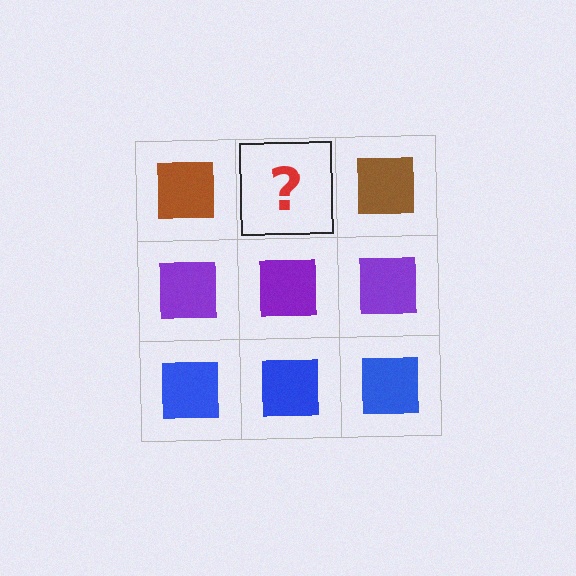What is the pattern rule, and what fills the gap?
The rule is that each row has a consistent color. The gap should be filled with a brown square.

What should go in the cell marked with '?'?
The missing cell should contain a brown square.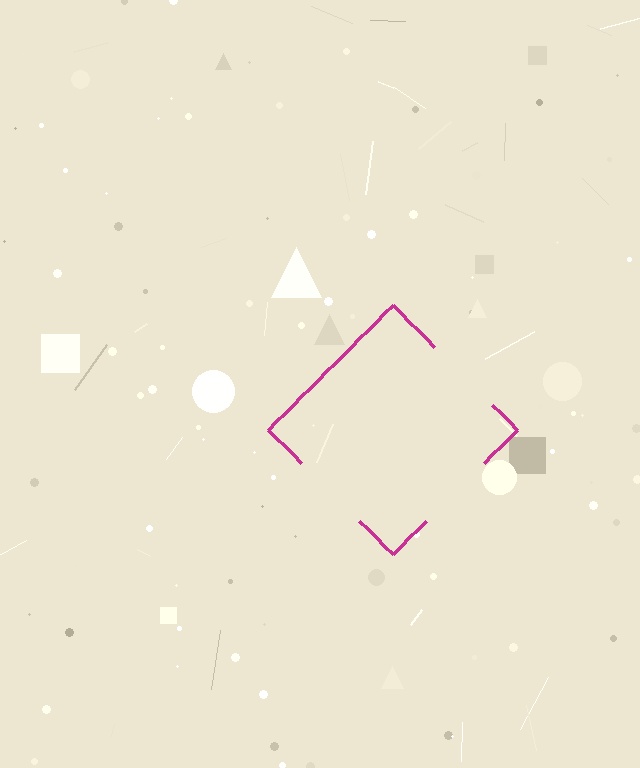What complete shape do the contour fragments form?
The contour fragments form a diamond.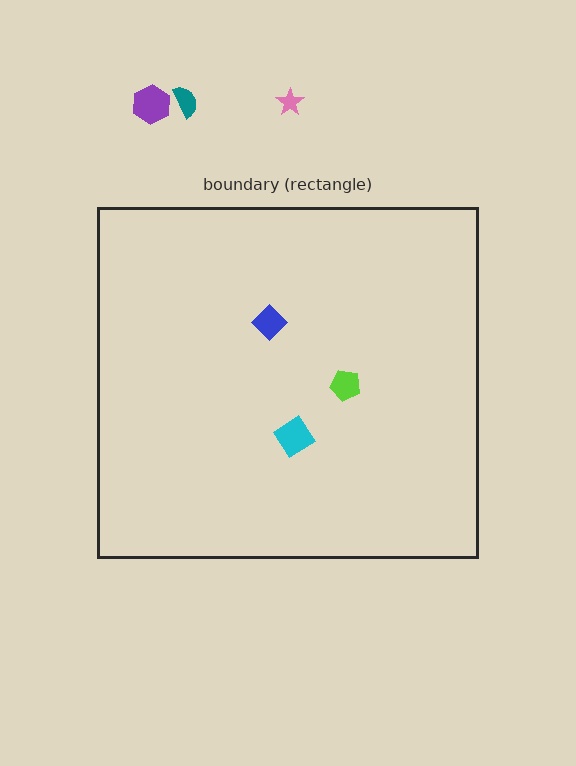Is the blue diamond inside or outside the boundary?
Inside.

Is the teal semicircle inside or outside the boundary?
Outside.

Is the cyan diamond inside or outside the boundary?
Inside.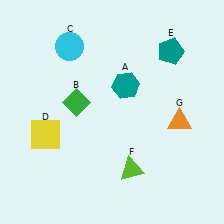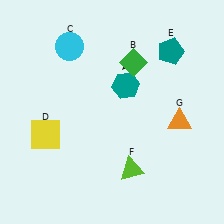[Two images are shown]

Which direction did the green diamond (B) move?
The green diamond (B) moved right.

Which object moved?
The green diamond (B) moved right.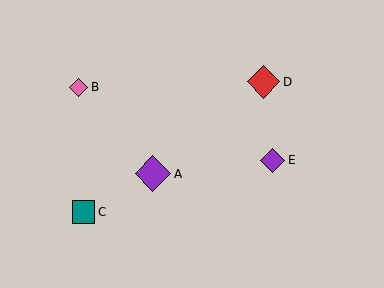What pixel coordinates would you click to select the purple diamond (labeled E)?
Click at (273, 160) to select the purple diamond E.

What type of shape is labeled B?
Shape B is a pink diamond.